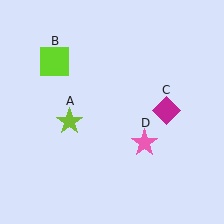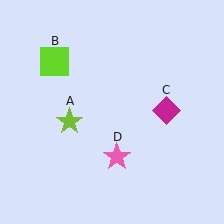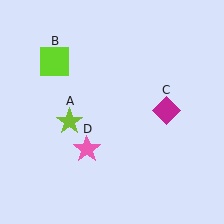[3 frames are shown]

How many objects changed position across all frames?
1 object changed position: pink star (object D).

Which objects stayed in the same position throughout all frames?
Lime star (object A) and lime square (object B) and magenta diamond (object C) remained stationary.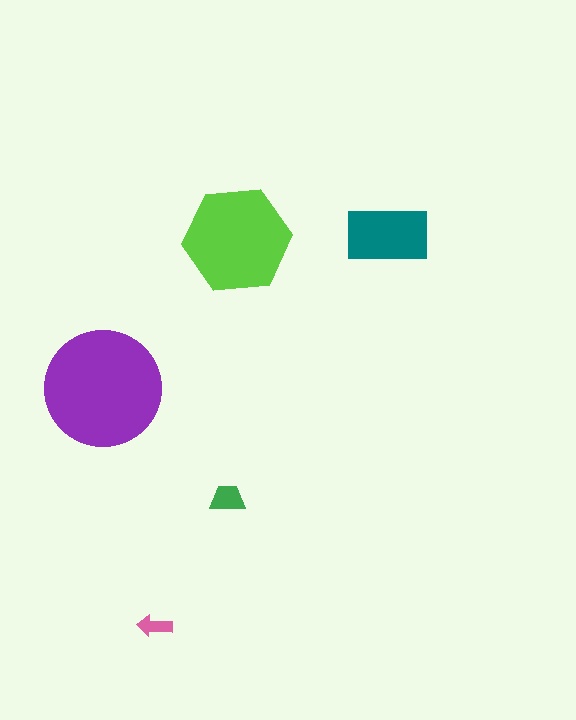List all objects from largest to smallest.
The purple circle, the lime hexagon, the teal rectangle, the green trapezoid, the pink arrow.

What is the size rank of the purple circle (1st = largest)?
1st.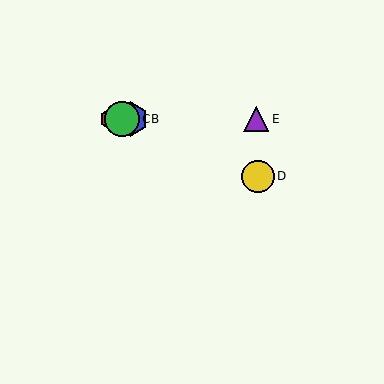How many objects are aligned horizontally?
4 objects (A, B, C, E) are aligned horizontally.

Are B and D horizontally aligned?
No, B is at y≈119 and D is at y≈176.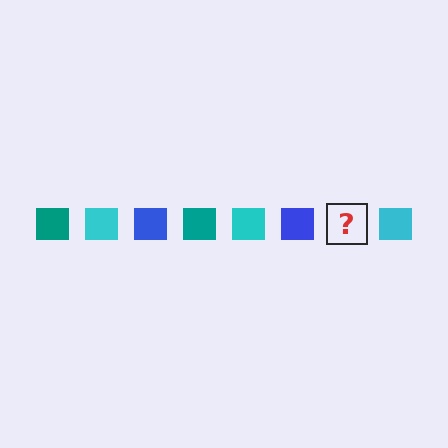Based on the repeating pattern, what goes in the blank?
The blank should be a teal square.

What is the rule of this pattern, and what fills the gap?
The rule is that the pattern cycles through teal, cyan, blue squares. The gap should be filled with a teal square.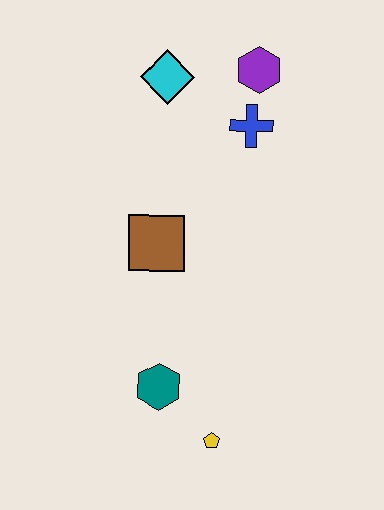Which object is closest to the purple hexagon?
The blue cross is closest to the purple hexagon.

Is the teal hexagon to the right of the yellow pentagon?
No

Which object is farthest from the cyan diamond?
The yellow pentagon is farthest from the cyan diamond.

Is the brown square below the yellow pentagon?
No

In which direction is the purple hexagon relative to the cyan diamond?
The purple hexagon is to the right of the cyan diamond.